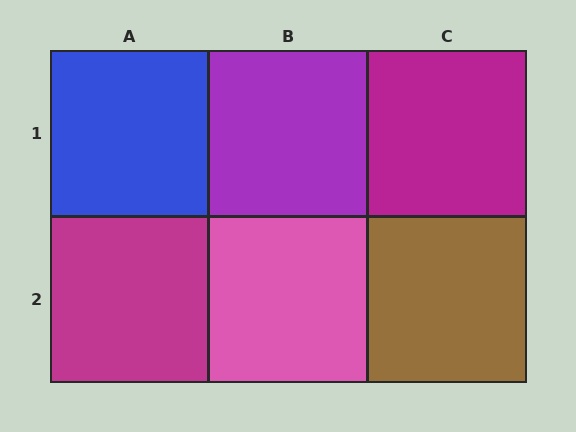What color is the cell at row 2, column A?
Magenta.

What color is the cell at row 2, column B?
Pink.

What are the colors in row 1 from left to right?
Blue, purple, magenta.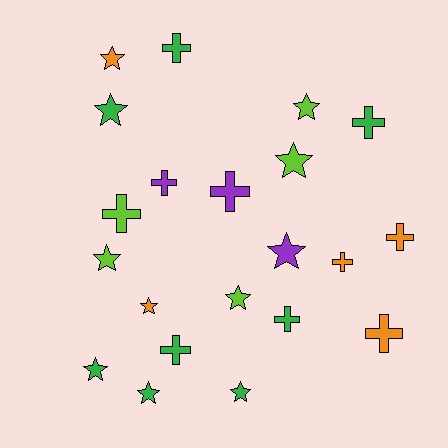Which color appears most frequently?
Green, with 8 objects.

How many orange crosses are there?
There are 3 orange crosses.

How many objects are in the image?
There are 21 objects.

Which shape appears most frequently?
Star, with 11 objects.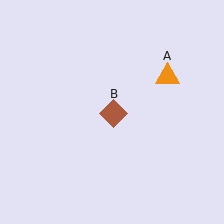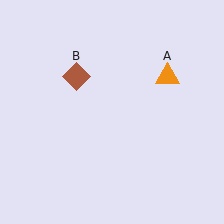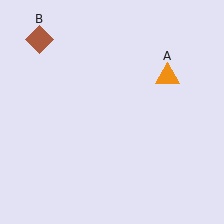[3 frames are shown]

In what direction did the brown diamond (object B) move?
The brown diamond (object B) moved up and to the left.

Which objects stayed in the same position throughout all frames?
Orange triangle (object A) remained stationary.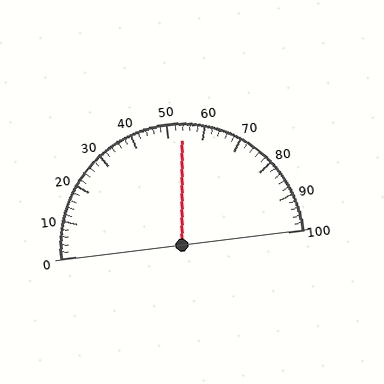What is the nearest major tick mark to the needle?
The nearest major tick mark is 50.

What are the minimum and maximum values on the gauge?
The gauge ranges from 0 to 100.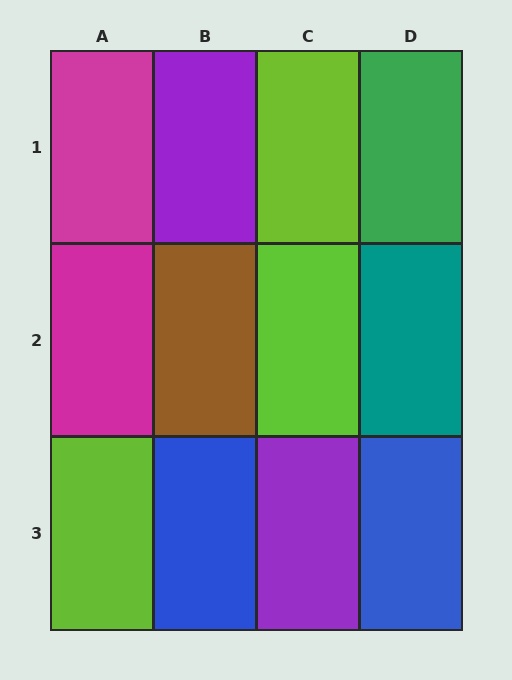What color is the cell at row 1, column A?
Magenta.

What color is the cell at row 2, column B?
Brown.